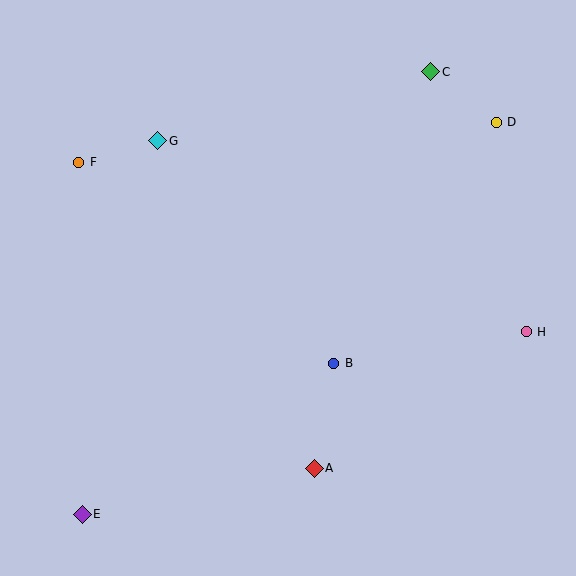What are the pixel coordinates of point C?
Point C is at (431, 72).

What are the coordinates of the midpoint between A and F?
The midpoint between A and F is at (197, 315).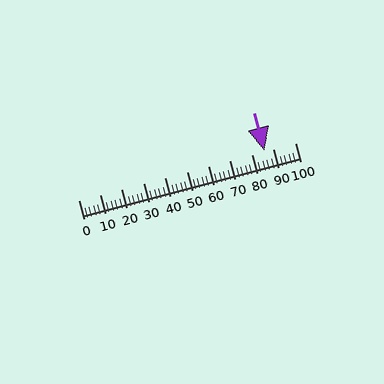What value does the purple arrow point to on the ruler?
The purple arrow points to approximately 86.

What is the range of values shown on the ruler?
The ruler shows values from 0 to 100.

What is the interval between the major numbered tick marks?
The major tick marks are spaced 10 units apart.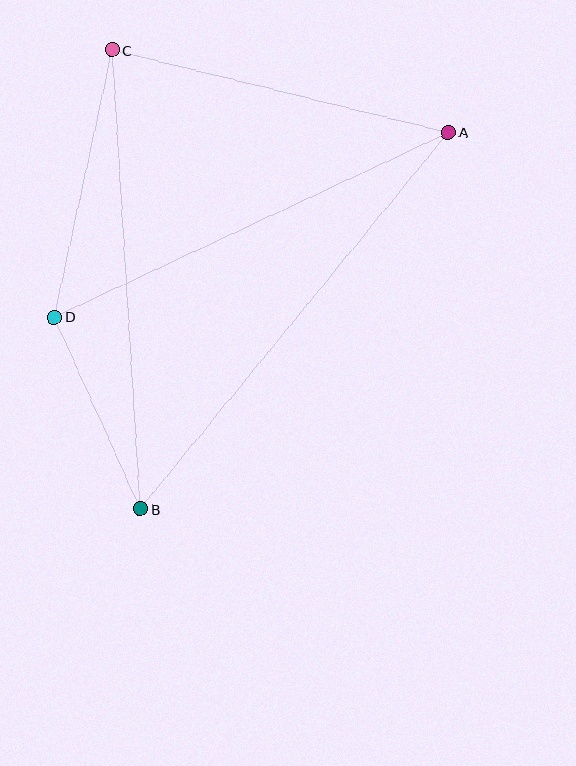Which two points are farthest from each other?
Points A and B are farthest from each other.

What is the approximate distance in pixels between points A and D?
The distance between A and D is approximately 435 pixels.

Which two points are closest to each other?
Points B and D are closest to each other.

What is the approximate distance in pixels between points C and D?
The distance between C and D is approximately 273 pixels.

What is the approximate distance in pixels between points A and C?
The distance between A and C is approximately 347 pixels.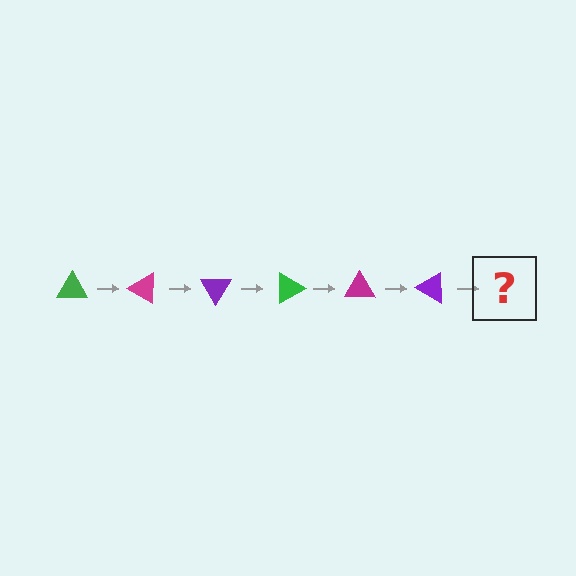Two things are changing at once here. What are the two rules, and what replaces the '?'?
The two rules are that it rotates 30 degrees each step and the color cycles through green, magenta, and purple. The '?' should be a green triangle, rotated 180 degrees from the start.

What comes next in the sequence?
The next element should be a green triangle, rotated 180 degrees from the start.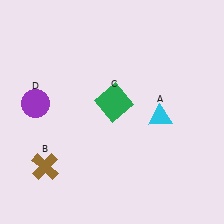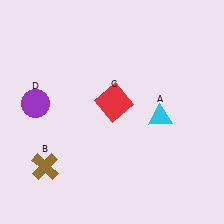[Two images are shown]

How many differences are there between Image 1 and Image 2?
There is 1 difference between the two images.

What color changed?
The square (C) changed from green in Image 1 to red in Image 2.